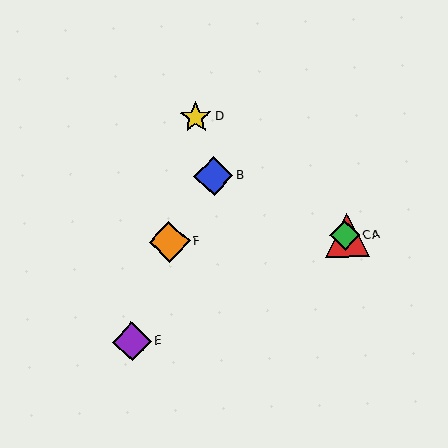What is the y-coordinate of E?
Object E is at y≈342.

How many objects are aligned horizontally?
3 objects (A, C, F) are aligned horizontally.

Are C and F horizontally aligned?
Yes, both are at y≈236.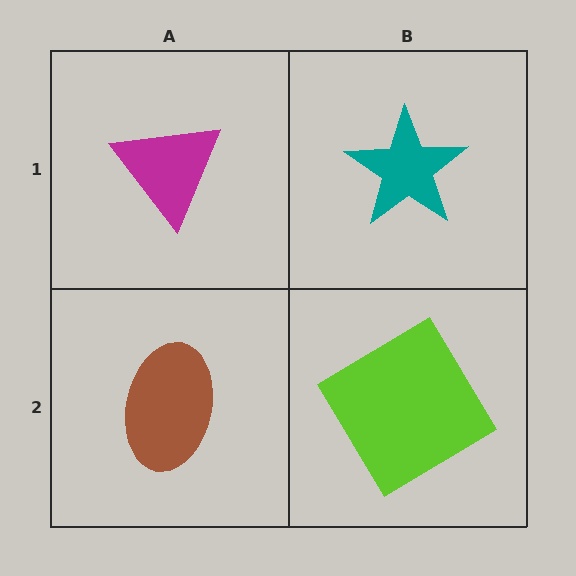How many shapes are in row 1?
2 shapes.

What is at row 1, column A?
A magenta triangle.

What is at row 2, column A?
A brown ellipse.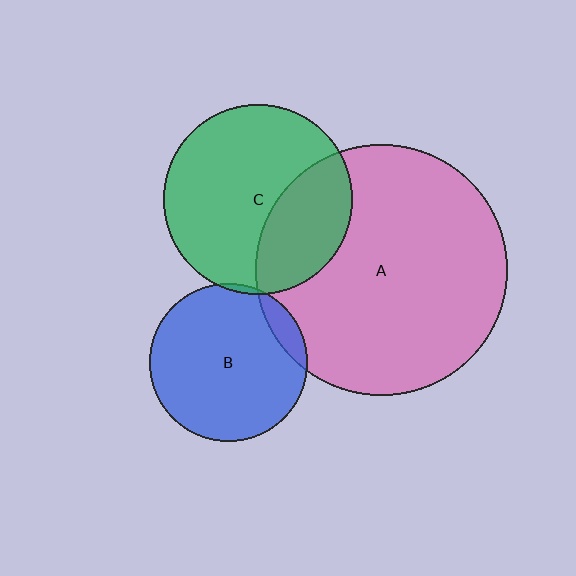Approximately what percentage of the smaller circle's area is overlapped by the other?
Approximately 30%.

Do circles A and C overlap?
Yes.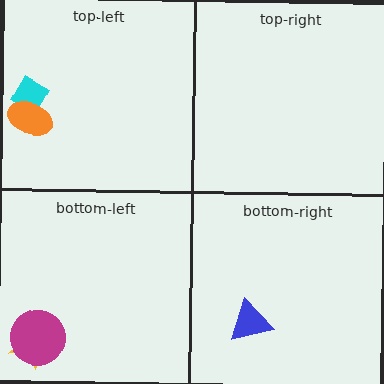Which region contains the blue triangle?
The bottom-right region.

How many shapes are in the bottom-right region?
1.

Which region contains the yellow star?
The bottom-left region.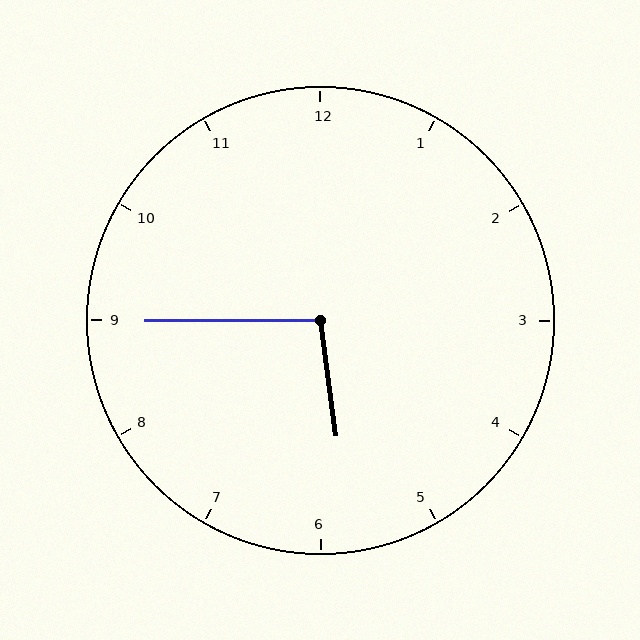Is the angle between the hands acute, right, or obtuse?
It is obtuse.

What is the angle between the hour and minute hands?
Approximately 98 degrees.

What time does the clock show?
5:45.